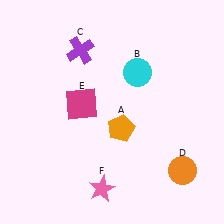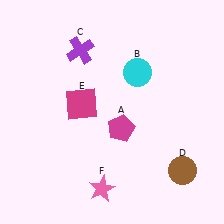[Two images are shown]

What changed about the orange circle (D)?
In Image 1, D is orange. In Image 2, it changed to brown.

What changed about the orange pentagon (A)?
In Image 1, A is orange. In Image 2, it changed to magenta.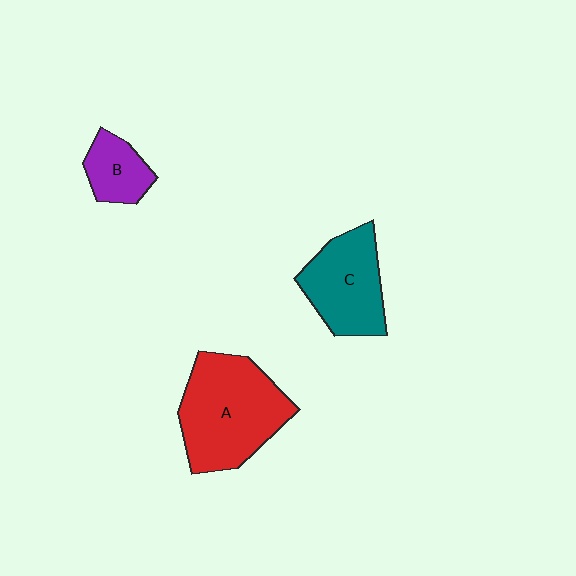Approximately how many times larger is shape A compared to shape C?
Approximately 1.4 times.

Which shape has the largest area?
Shape A (red).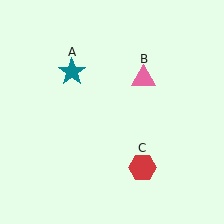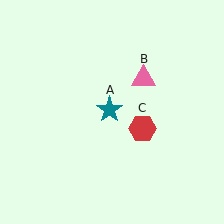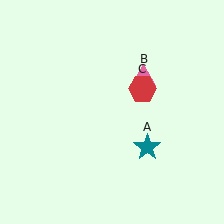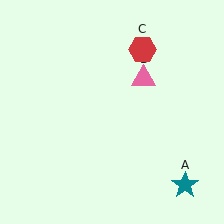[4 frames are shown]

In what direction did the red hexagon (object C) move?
The red hexagon (object C) moved up.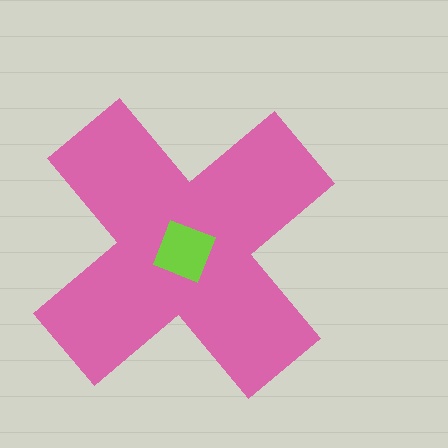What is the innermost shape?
The lime square.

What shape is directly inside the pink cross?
The lime square.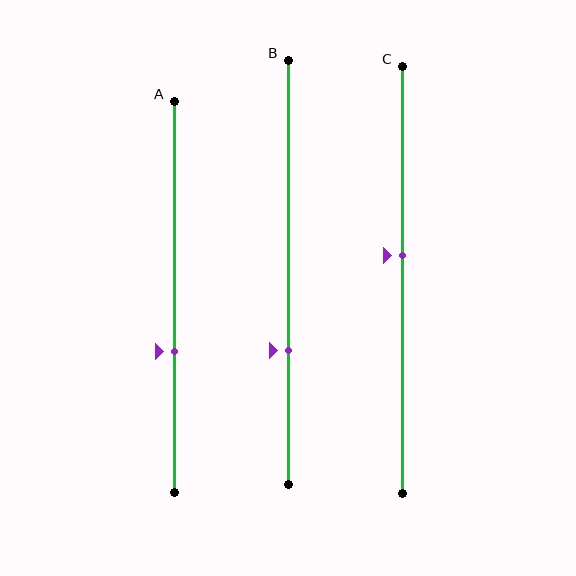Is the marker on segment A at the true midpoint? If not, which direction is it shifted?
No, the marker on segment A is shifted downward by about 14% of the segment length.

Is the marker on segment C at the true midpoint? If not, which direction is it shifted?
No, the marker on segment C is shifted upward by about 6% of the segment length.